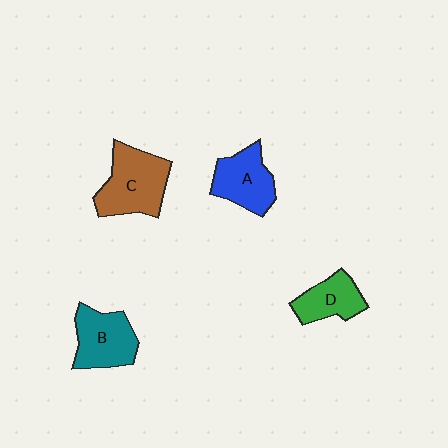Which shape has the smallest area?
Shape D (green).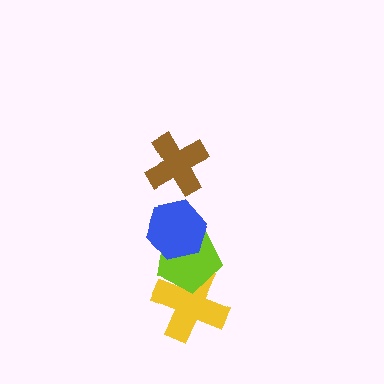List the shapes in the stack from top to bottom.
From top to bottom: the brown cross, the blue hexagon, the lime pentagon, the yellow cross.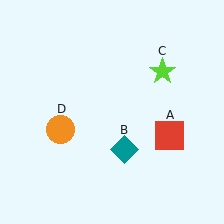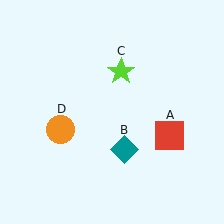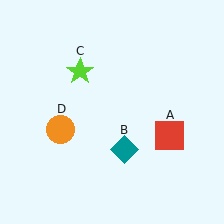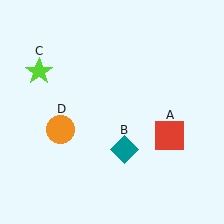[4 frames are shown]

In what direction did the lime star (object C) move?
The lime star (object C) moved left.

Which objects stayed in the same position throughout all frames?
Red square (object A) and teal diamond (object B) and orange circle (object D) remained stationary.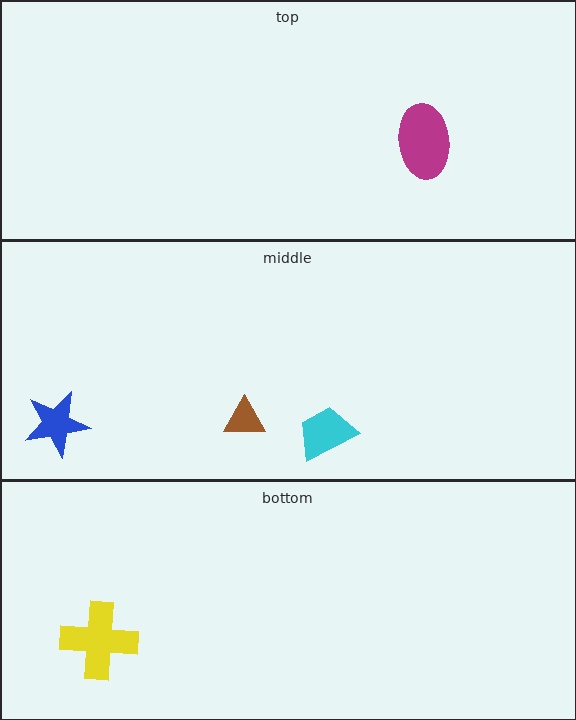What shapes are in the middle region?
The blue star, the brown triangle, the cyan trapezoid.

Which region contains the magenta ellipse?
The top region.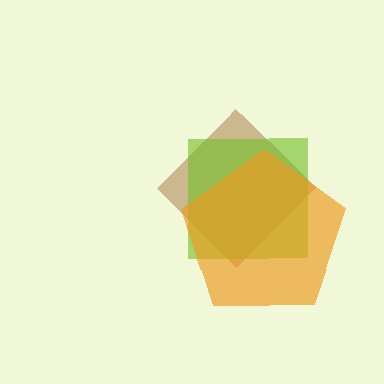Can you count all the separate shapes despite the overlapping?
Yes, there are 3 separate shapes.